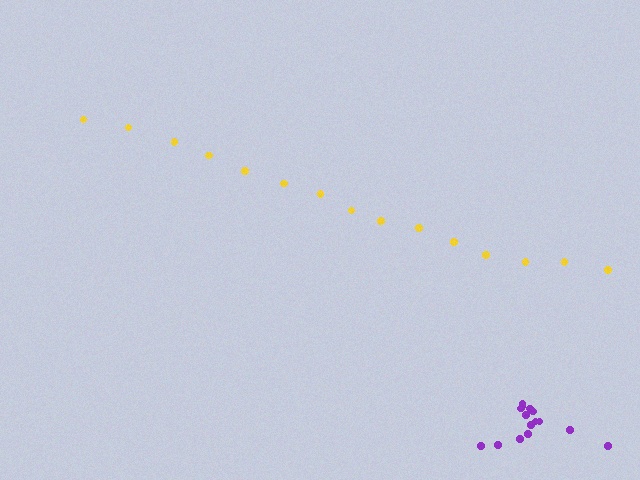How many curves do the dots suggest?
There are 2 distinct paths.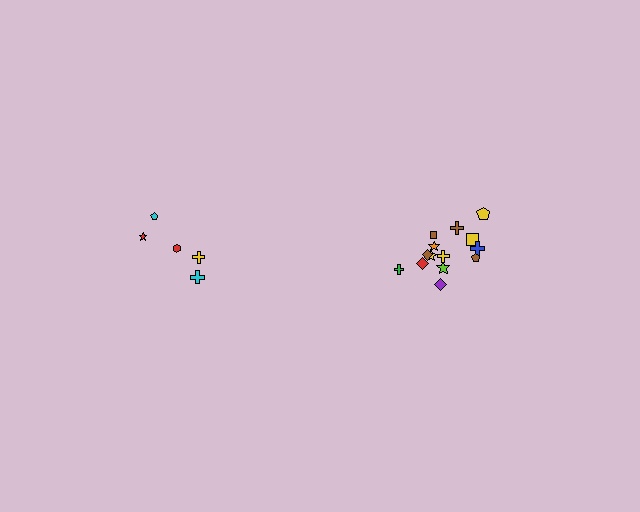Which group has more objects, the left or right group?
The right group.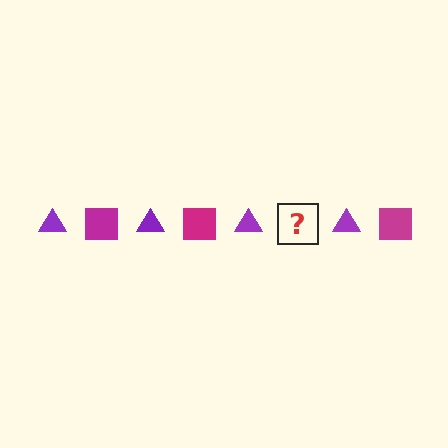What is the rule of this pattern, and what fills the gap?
The rule is that the pattern alternates between purple triangle and magenta square. The gap should be filled with a magenta square.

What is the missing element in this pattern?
The missing element is a magenta square.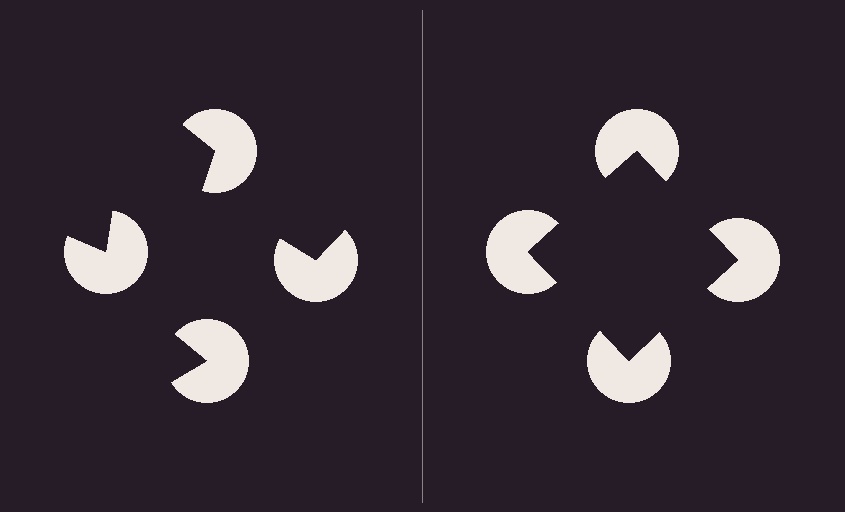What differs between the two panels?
The pac-man discs are positioned identically on both sides; only the wedge orientations differ. On the right they align to a square; on the left they are misaligned.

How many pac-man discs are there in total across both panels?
8 — 4 on each side.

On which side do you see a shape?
An illusory square appears on the right side. On the left side the wedge cuts are rotated, so no coherent shape forms.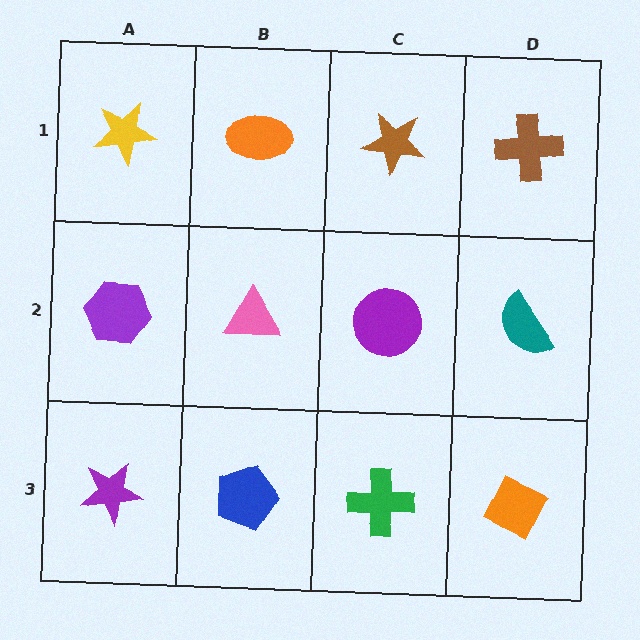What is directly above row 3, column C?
A purple circle.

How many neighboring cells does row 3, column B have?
3.